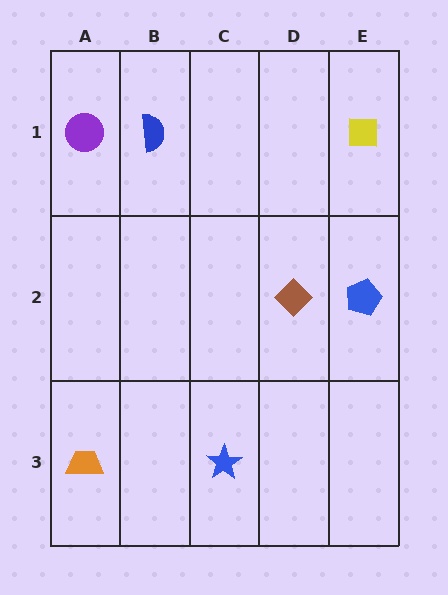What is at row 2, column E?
A blue pentagon.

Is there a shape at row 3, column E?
No, that cell is empty.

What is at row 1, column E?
A yellow square.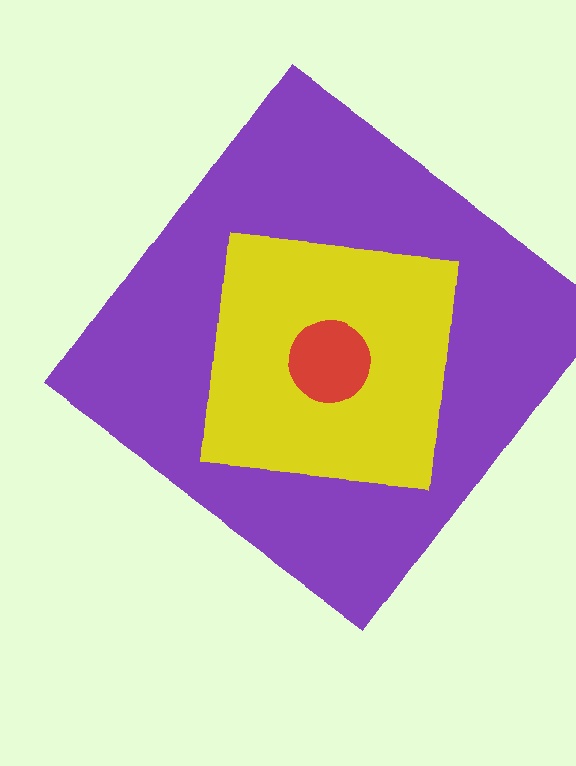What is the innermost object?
The red circle.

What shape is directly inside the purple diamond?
The yellow square.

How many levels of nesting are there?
3.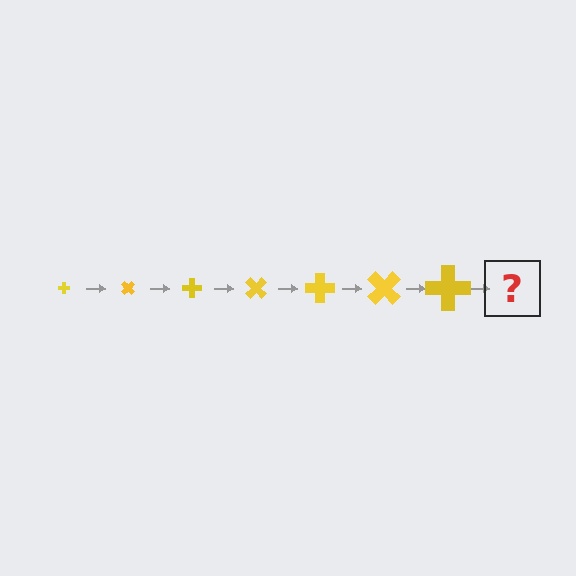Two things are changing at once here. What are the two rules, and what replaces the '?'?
The two rules are that the cross grows larger each step and it rotates 45 degrees each step. The '?' should be a cross, larger than the previous one and rotated 315 degrees from the start.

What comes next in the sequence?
The next element should be a cross, larger than the previous one and rotated 315 degrees from the start.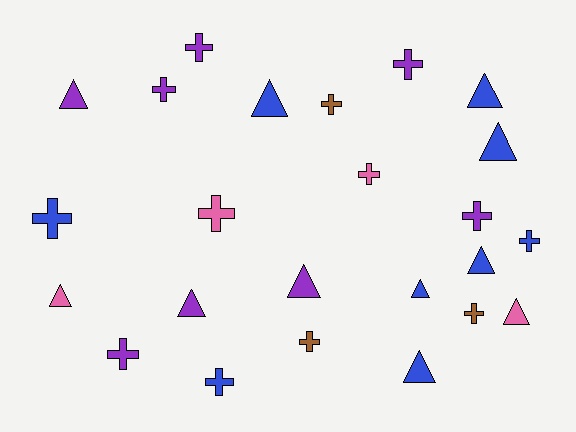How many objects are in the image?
There are 24 objects.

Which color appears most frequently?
Blue, with 9 objects.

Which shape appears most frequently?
Cross, with 13 objects.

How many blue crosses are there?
There are 3 blue crosses.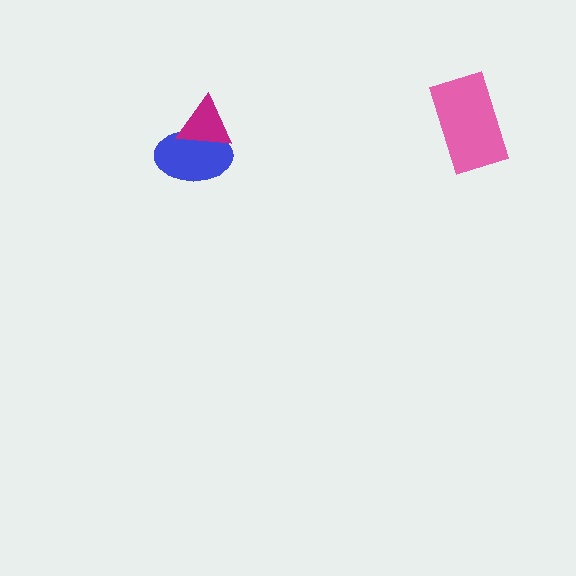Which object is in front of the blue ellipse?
The magenta triangle is in front of the blue ellipse.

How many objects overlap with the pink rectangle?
0 objects overlap with the pink rectangle.